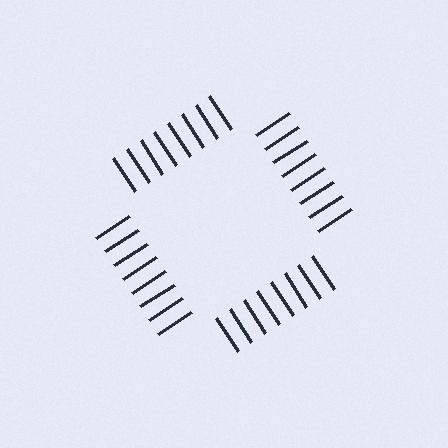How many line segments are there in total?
32 — 8 along each of the 4 edges.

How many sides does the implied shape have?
4 sides — the line-ends trace a square.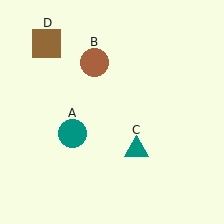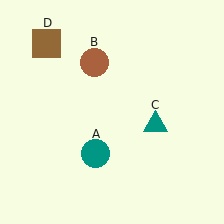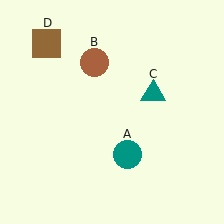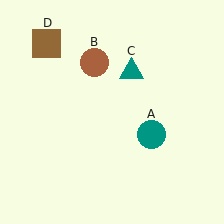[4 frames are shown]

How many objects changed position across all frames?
2 objects changed position: teal circle (object A), teal triangle (object C).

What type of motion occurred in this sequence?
The teal circle (object A), teal triangle (object C) rotated counterclockwise around the center of the scene.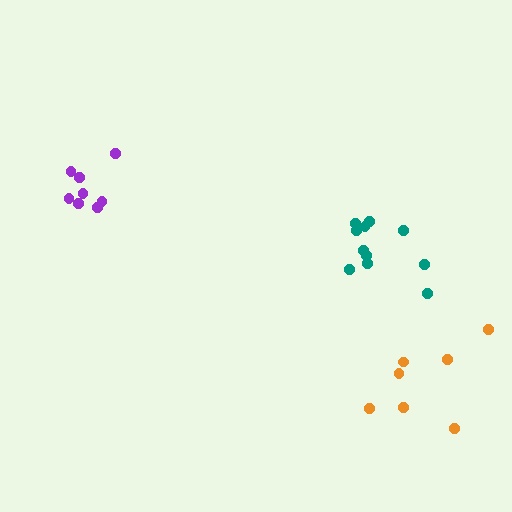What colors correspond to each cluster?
The clusters are colored: teal, purple, orange.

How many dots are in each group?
Group 1: 11 dots, Group 2: 8 dots, Group 3: 7 dots (26 total).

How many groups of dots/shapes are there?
There are 3 groups.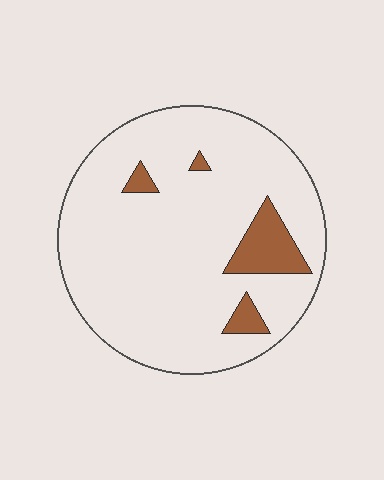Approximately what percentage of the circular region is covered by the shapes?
Approximately 10%.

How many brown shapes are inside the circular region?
4.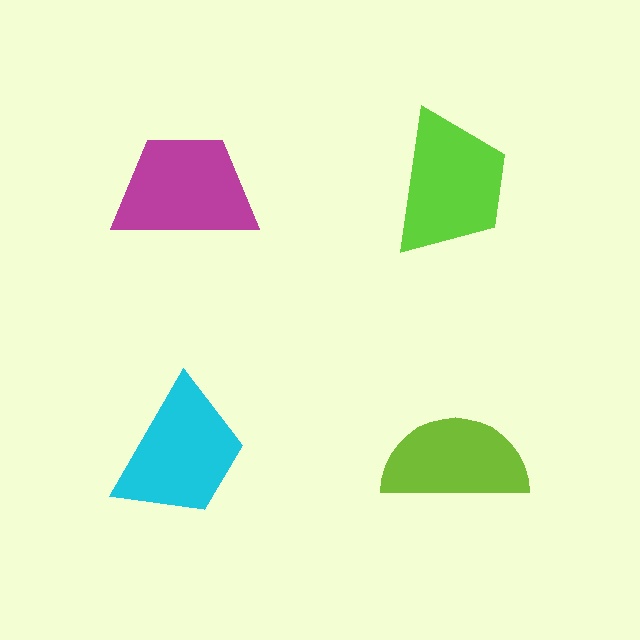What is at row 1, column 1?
A magenta trapezoid.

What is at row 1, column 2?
A lime trapezoid.